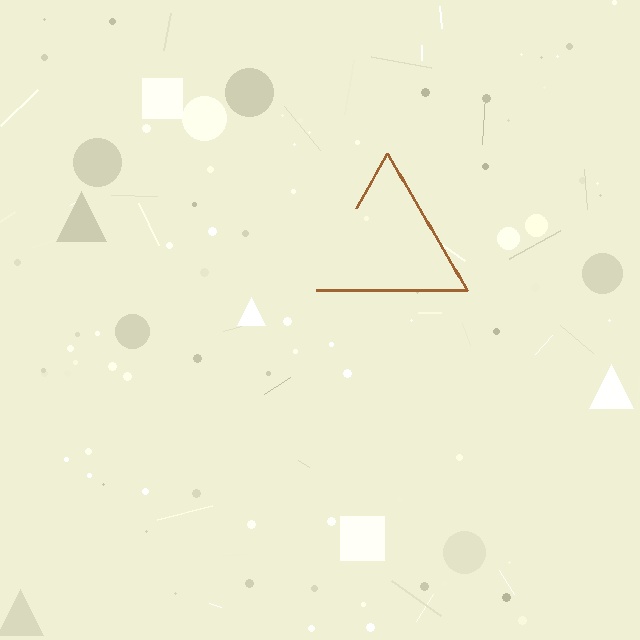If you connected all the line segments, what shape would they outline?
They would outline a triangle.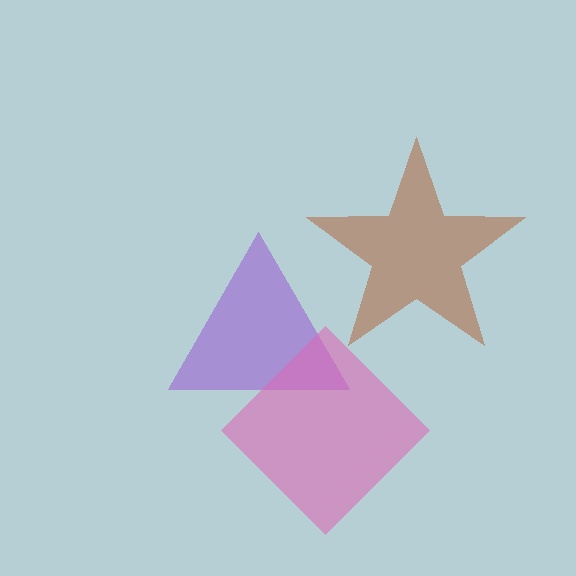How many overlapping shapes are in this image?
There are 3 overlapping shapes in the image.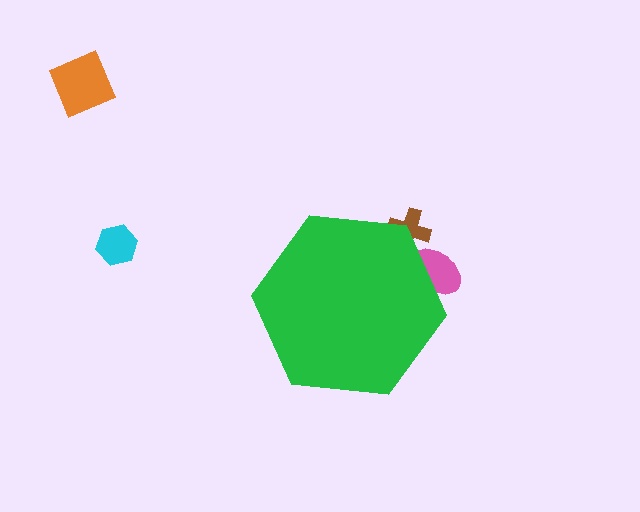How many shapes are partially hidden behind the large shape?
2 shapes are partially hidden.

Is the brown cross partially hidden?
Yes, the brown cross is partially hidden behind the green hexagon.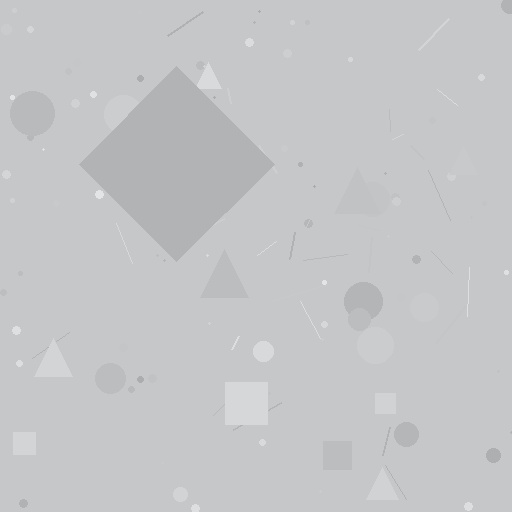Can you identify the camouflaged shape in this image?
The camouflaged shape is a diamond.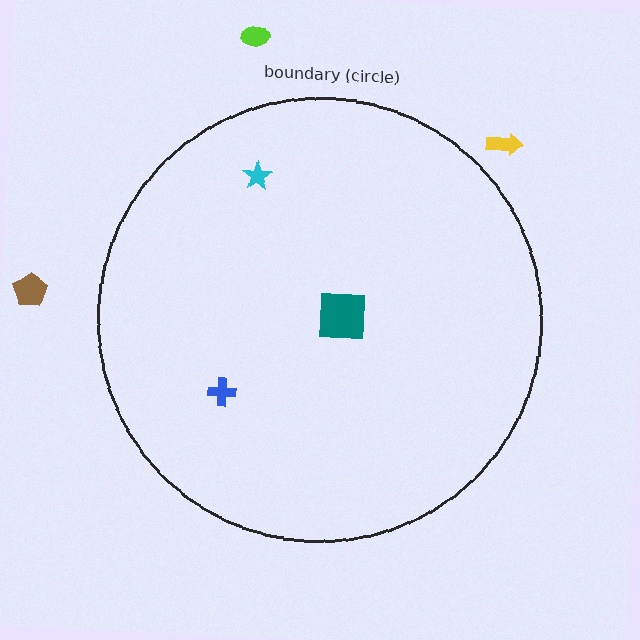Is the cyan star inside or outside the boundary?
Inside.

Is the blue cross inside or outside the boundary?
Inside.